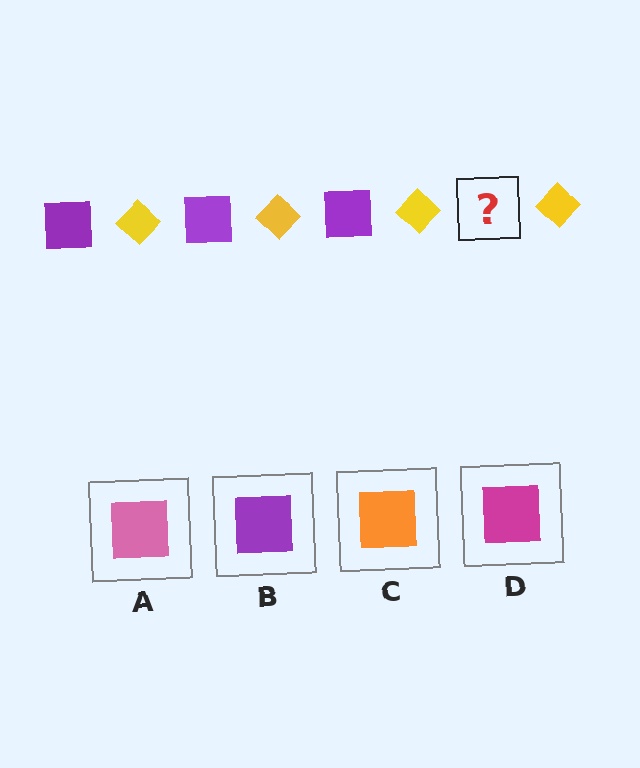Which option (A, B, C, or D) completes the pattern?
B.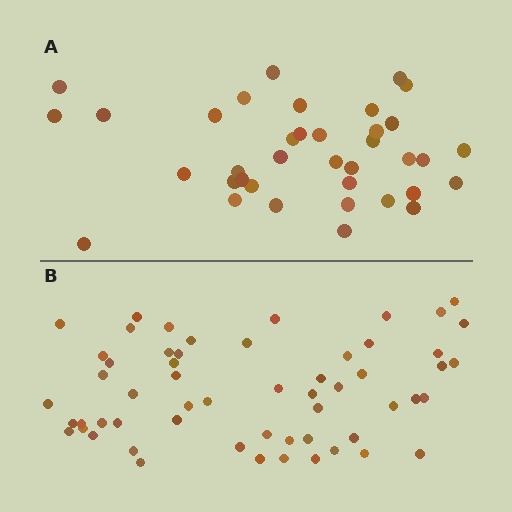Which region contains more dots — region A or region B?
Region B (the bottom region) has more dots.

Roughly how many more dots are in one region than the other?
Region B has approximately 20 more dots than region A.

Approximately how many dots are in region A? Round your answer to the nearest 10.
About 40 dots. (The exact count is 37, which rounds to 40.)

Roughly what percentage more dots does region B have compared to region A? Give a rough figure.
About 55% more.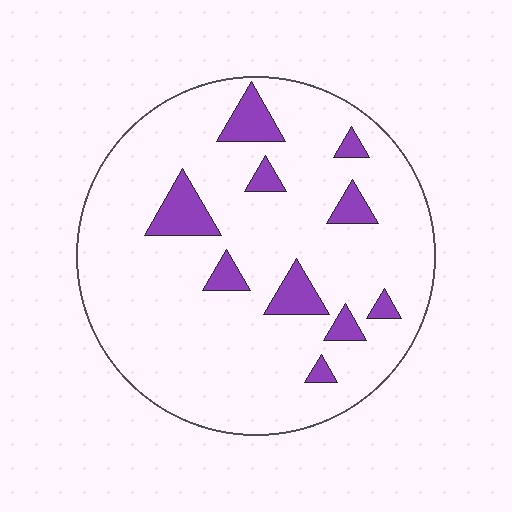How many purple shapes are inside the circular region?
10.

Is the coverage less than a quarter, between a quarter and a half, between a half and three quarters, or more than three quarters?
Less than a quarter.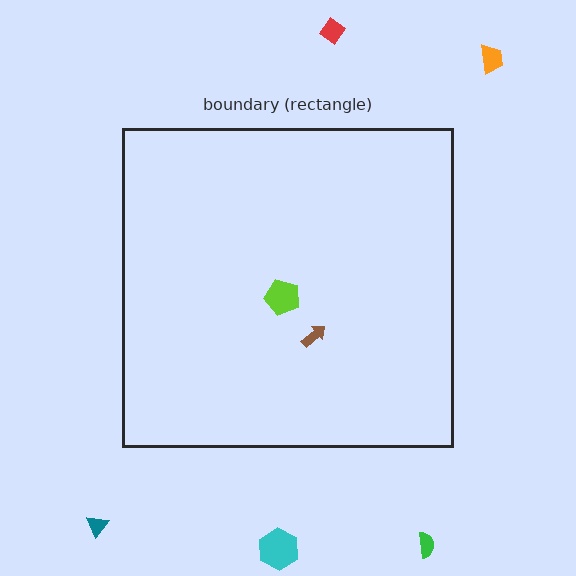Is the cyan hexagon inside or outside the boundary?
Outside.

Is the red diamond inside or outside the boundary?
Outside.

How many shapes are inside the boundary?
2 inside, 5 outside.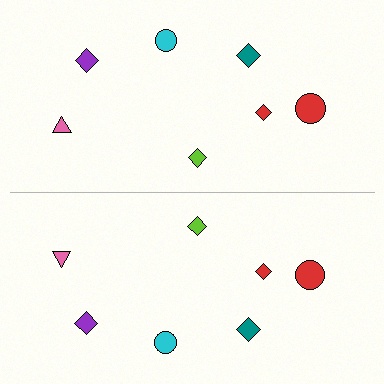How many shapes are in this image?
There are 14 shapes in this image.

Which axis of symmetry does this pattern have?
The pattern has a horizontal axis of symmetry running through the center of the image.